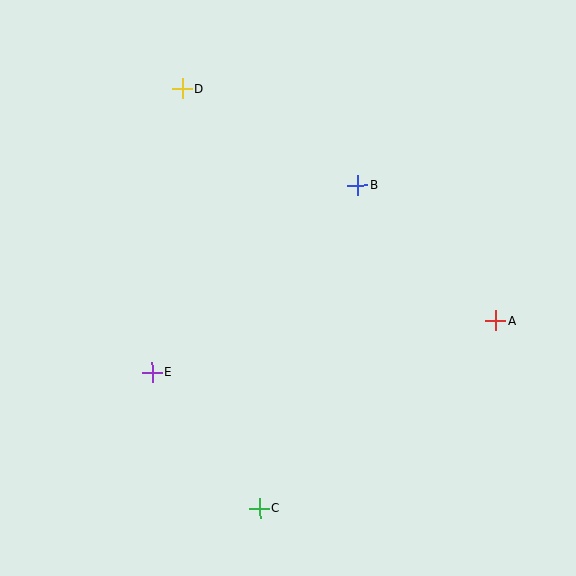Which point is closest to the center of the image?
Point B at (358, 185) is closest to the center.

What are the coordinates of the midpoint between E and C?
The midpoint between E and C is at (206, 440).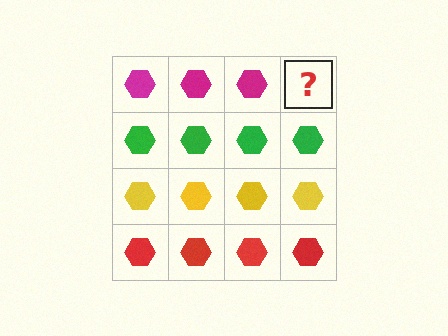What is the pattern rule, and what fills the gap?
The rule is that each row has a consistent color. The gap should be filled with a magenta hexagon.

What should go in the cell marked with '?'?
The missing cell should contain a magenta hexagon.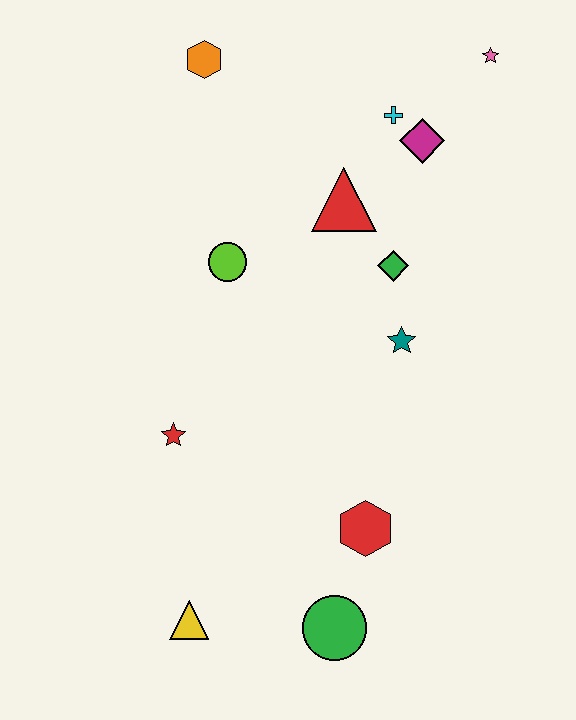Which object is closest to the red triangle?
The green diamond is closest to the red triangle.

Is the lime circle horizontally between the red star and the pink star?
Yes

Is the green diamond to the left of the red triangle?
No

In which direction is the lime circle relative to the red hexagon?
The lime circle is above the red hexagon.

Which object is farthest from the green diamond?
The yellow triangle is farthest from the green diamond.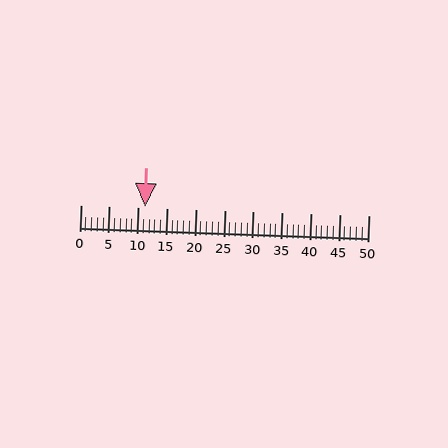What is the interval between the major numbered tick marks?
The major tick marks are spaced 5 units apart.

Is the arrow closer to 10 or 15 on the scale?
The arrow is closer to 10.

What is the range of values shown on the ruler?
The ruler shows values from 0 to 50.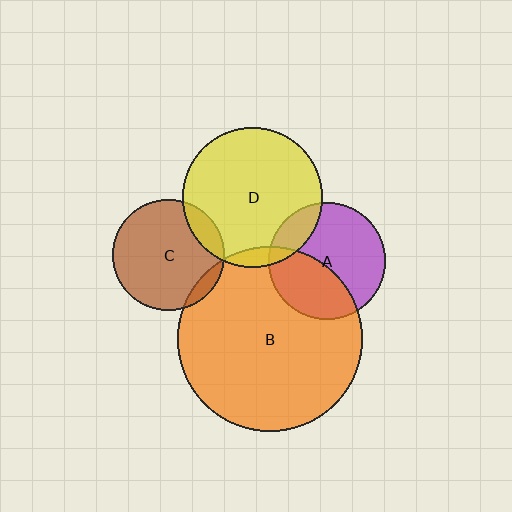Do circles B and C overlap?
Yes.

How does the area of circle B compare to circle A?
Approximately 2.5 times.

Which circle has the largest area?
Circle B (orange).